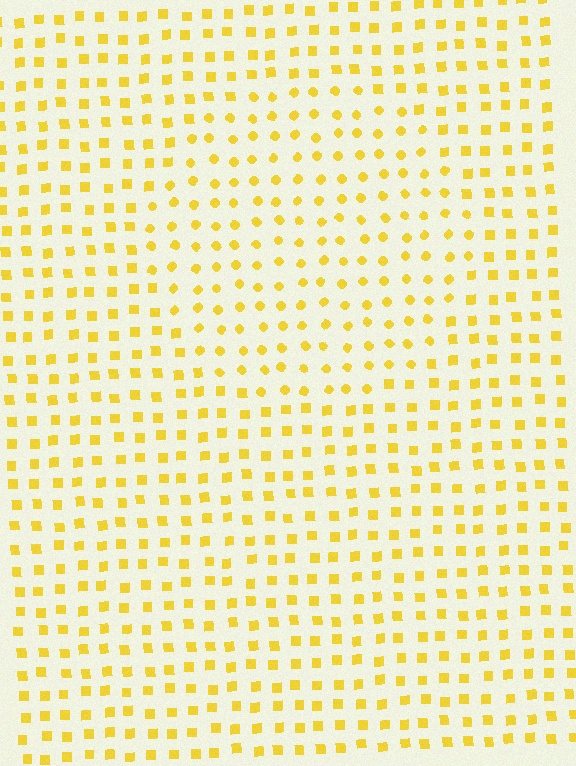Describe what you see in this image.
The image is filled with small yellow elements arranged in a uniform grid. A circle-shaped region contains circles, while the surrounding area contains squares. The boundary is defined purely by the change in element shape.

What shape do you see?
I see a circle.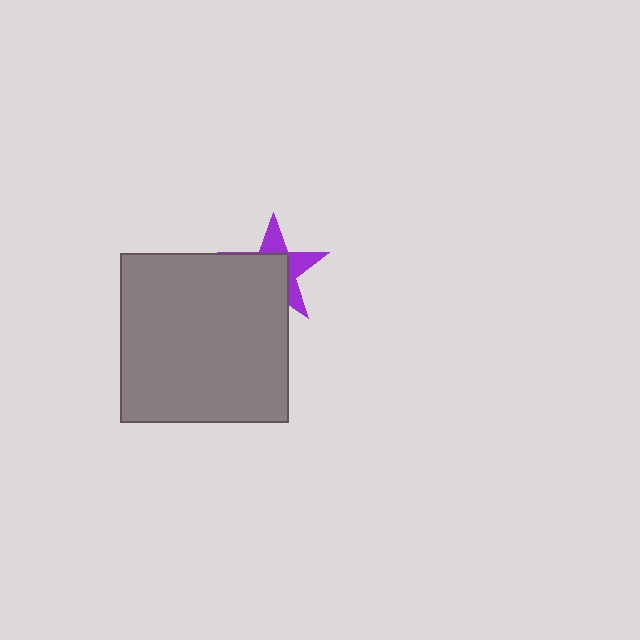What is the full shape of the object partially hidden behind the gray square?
The partially hidden object is a purple star.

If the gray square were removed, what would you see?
You would see the complete purple star.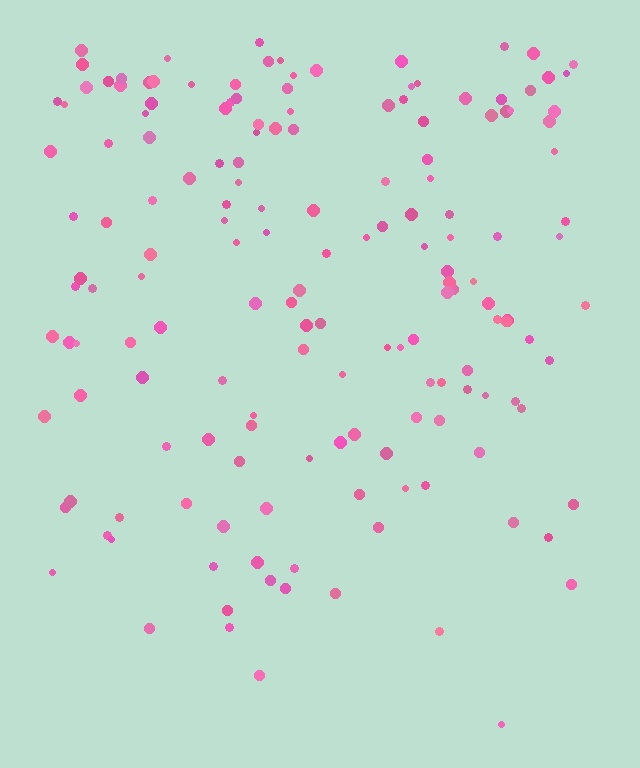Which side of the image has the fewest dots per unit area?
The bottom.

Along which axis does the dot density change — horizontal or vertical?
Vertical.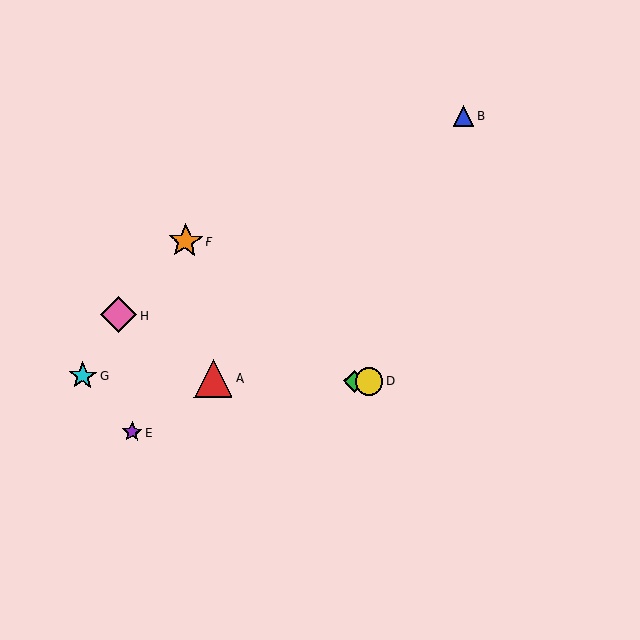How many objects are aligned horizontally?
4 objects (A, C, D, G) are aligned horizontally.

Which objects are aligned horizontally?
Objects A, C, D, G are aligned horizontally.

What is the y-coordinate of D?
Object D is at y≈381.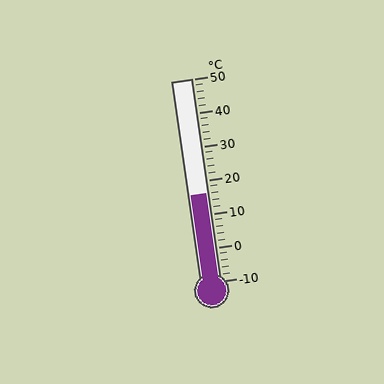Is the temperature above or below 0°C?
The temperature is above 0°C.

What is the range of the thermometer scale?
The thermometer scale ranges from -10°C to 50°C.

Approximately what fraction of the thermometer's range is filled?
The thermometer is filled to approximately 45% of its range.